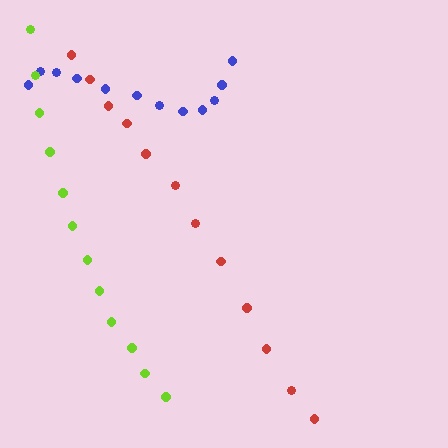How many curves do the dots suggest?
There are 3 distinct paths.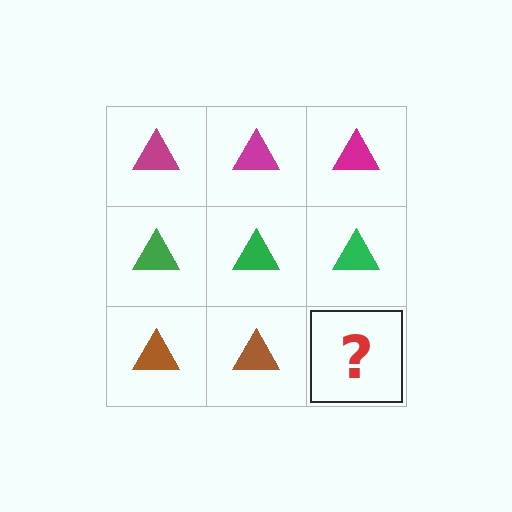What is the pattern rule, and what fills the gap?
The rule is that each row has a consistent color. The gap should be filled with a brown triangle.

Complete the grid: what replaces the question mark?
The question mark should be replaced with a brown triangle.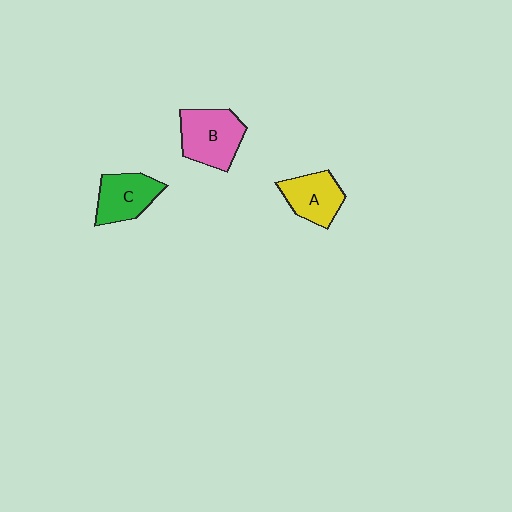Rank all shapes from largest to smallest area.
From largest to smallest: B (pink), C (green), A (yellow).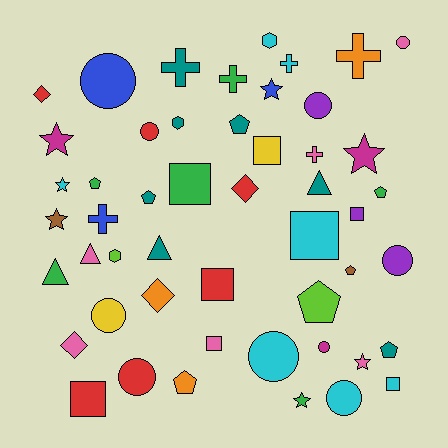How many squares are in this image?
There are 8 squares.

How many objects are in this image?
There are 50 objects.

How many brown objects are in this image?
There are 2 brown objects.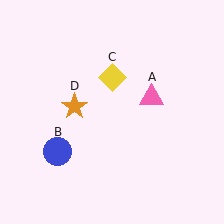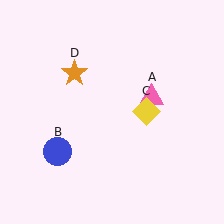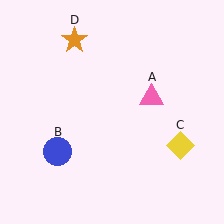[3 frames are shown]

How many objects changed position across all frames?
2 objects changed position: yellow diamond (object C), orange star (object D).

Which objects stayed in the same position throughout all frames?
Pink triangle (object A) and blue circle (object B) remained stationary.